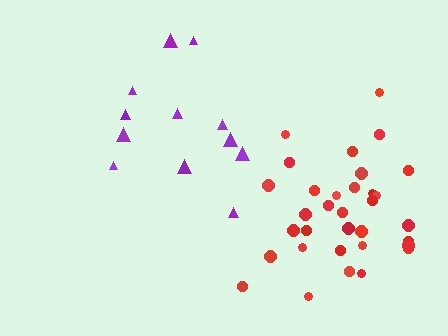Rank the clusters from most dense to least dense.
red, purple.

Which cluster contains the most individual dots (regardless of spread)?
Red (33).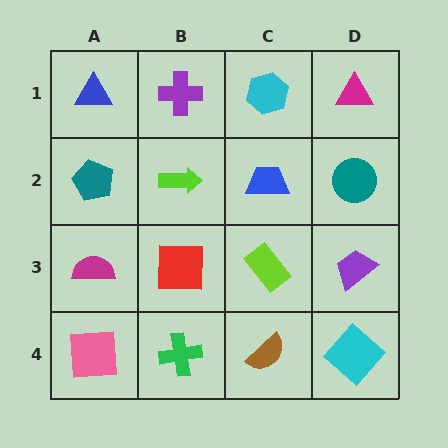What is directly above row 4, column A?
A magenta semicircle.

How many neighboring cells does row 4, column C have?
3.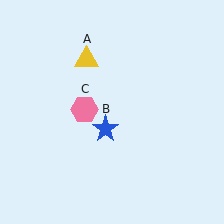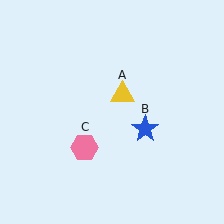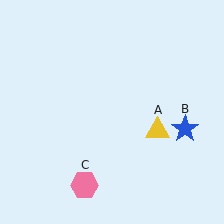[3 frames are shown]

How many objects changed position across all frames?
3 objects changed position: yellow triangle (object A), blue star (object B), pink hexagon (object C).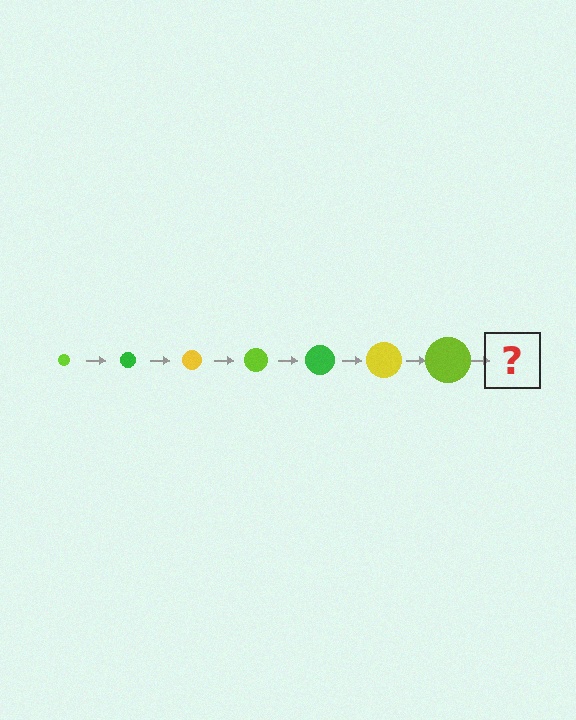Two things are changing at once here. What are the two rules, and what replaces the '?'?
The two rules are that the circle grows larger each step and the color cycles through lime, green, and yellow. The '?' should be a green circle, larger than the previous one.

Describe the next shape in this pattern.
It should be a green circle, larger than the previous one.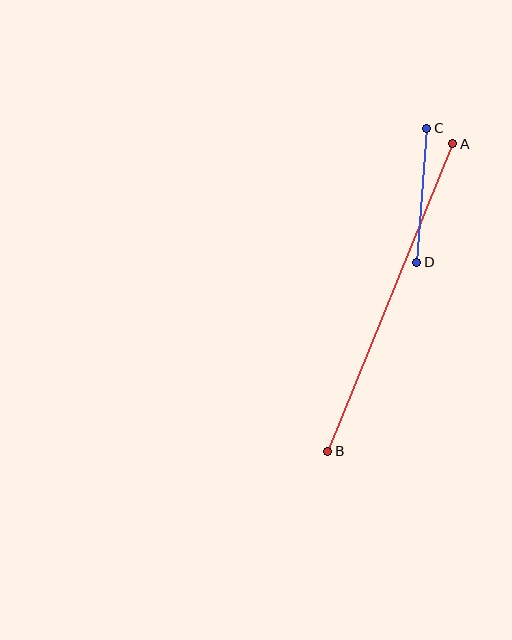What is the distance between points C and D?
The distance is approximately 135 pixels.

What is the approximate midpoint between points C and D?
The midpoint is at approximately (422, 195) pixels.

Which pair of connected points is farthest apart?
Points A and B are farthest apart.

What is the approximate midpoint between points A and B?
The midpoint is at approximately (390, 298) pixels.